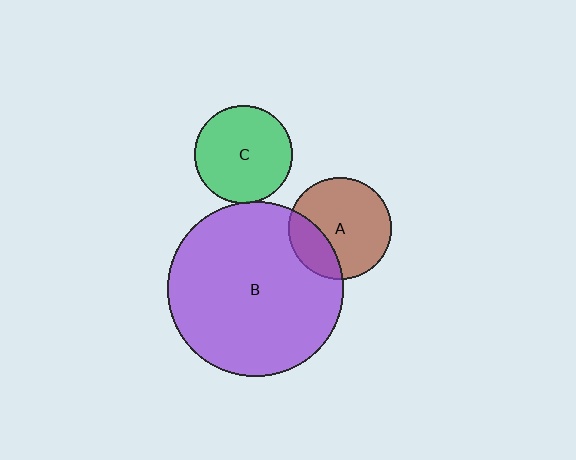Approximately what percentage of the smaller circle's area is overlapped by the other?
Approximately 25%.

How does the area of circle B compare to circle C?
Approximately 3.3 times.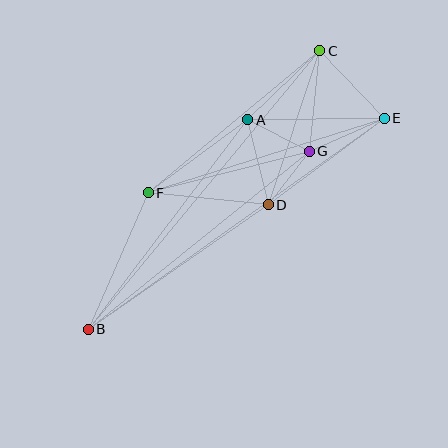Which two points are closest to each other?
Points D and G are closest to each other.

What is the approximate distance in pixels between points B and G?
The distance between B and G is approximately 284 pixels.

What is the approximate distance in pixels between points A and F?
The distance between A and F is approximately 123 pixels.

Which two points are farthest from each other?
Points B and E are farthest from each other.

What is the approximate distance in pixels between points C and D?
The distance between C and D is approximately 163 pixels.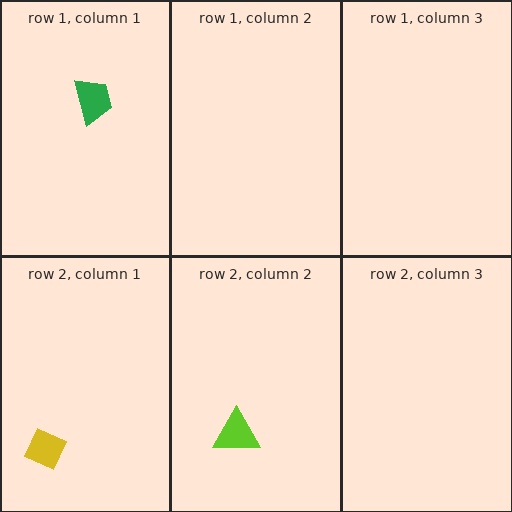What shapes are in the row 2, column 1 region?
The yellow diamond.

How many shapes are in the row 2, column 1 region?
1.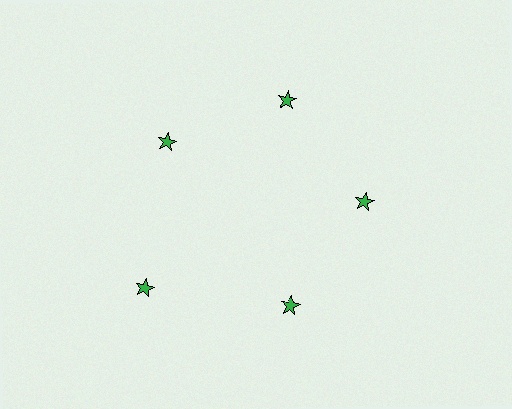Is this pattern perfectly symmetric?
No. The 5 green stars are arranged in a ring, but one element near the 8 o'clock position is pushed outward from the center, breaking the 5-fold rotational symmetry.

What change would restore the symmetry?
The symmetry would be restored by moving it inward, back onto the ring so that all 5 stars sit at equal angles and equal distance from the center.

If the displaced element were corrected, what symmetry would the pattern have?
It would have 5-fold rotational symmetry — the pattern would map onto itself every 72 degrees.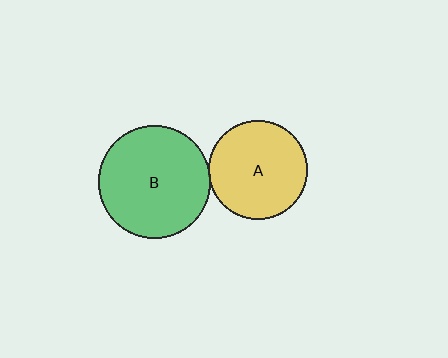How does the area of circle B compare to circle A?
Approximately 1.3 times.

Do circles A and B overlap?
Yes.